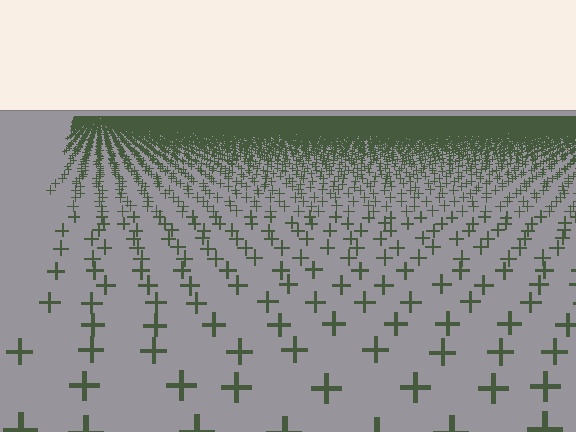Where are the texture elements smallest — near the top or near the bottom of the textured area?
Near the top.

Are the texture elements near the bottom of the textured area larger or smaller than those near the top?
Larger. Near the bottom, elements are closer to the viewer and appear at a bigger on-screen size.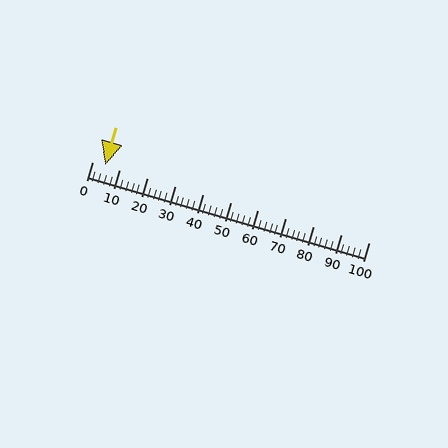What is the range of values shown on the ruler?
The ruler shows values from 0 to 100.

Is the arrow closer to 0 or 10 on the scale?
The arrow is closer to 0.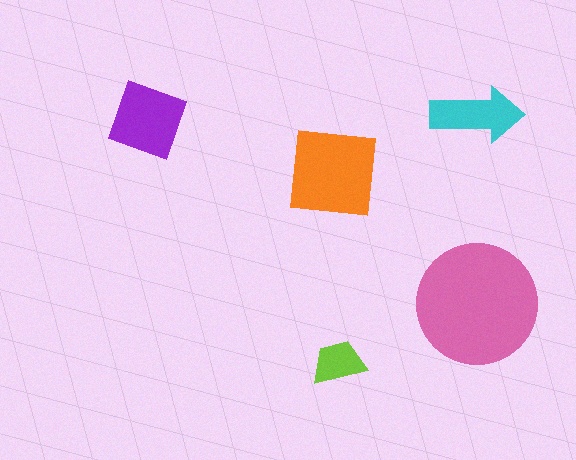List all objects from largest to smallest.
The pink circle, the orange square, the purple diamond, the cyan arrow, the lime trapezoid.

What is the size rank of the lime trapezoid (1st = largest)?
5th.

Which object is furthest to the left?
The purple diamond is leftmost.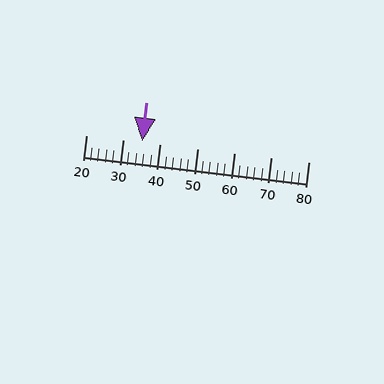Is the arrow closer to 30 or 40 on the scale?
The arrow is closer to 40.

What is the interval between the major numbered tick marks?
The major tick marks are spaced 10 units apart.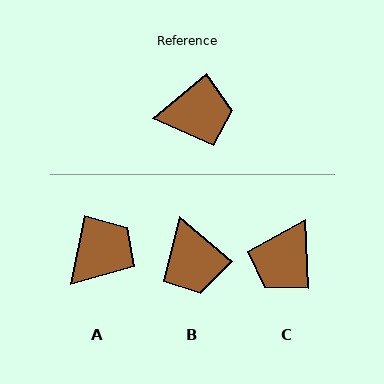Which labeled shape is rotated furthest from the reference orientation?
C, about 127 degrees away.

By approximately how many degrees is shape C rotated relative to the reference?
Approximately 127 degrees clockwise.